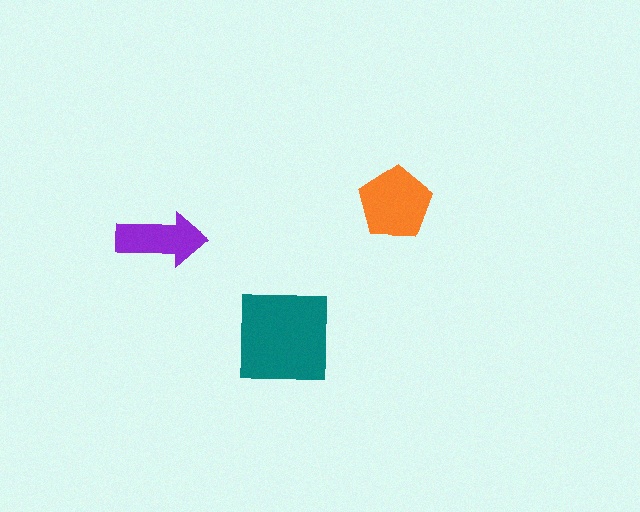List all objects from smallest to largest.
The purple arrow, the orange pentagon, the teal square.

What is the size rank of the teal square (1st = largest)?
1st.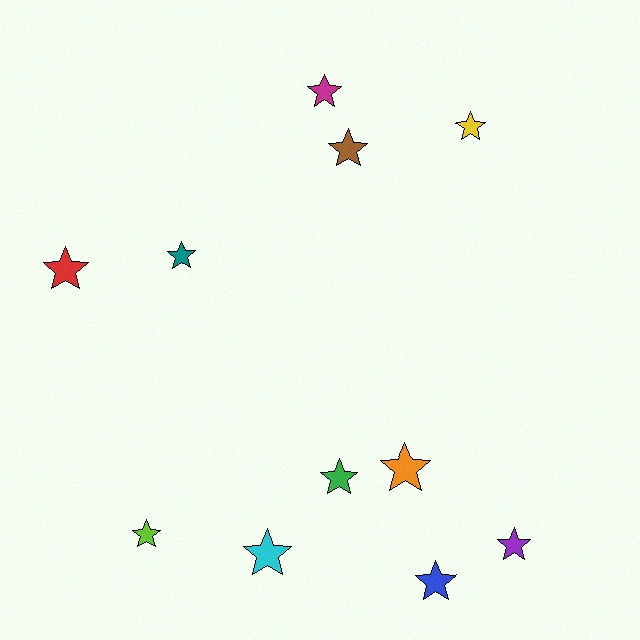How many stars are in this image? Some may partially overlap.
There are 11 stars.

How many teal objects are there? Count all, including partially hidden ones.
There is 1 teal object.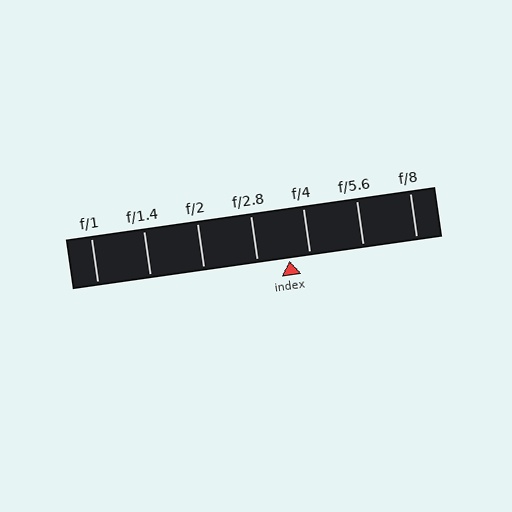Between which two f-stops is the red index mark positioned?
The index mark is between f/2.8 and f/4.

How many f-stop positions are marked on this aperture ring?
There are 7 f-stop positions marked.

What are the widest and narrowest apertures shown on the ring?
The widest aperture shown is f/1 and the narrowest is f/8.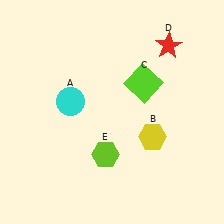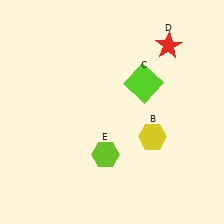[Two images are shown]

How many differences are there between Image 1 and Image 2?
There is 1 difference between the two images.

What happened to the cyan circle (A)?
The cyan circle (A) was removed in Image 2. It was in the top-left area of Image 1.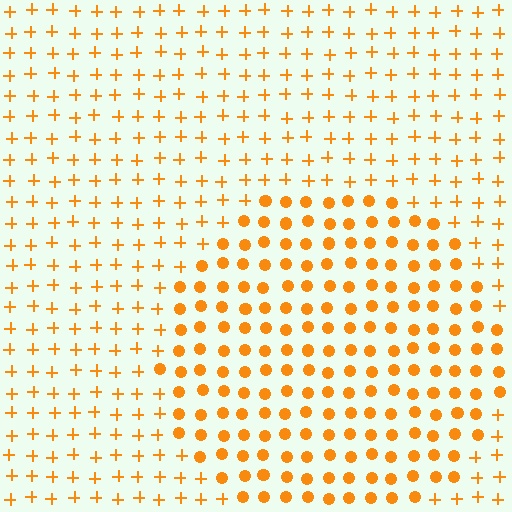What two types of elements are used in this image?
The image uses circles inside the circle region and plus signs outside it.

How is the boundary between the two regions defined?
The boundary is defined by a change in element shape: circles inside vs. plus signs outside. All elements share the same color and spacing.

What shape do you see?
I see a circle.